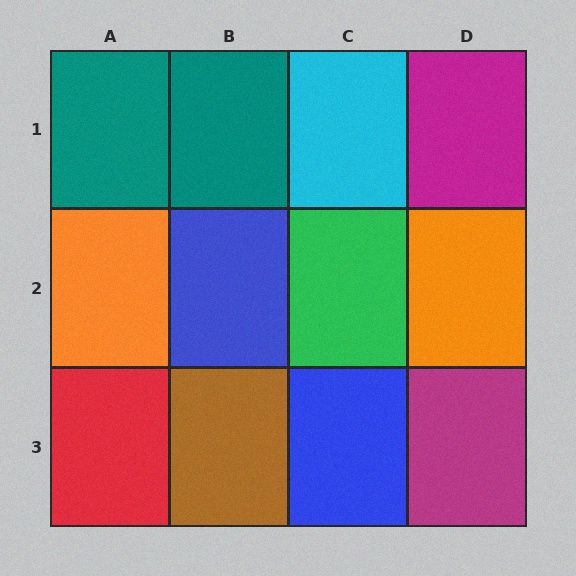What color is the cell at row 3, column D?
Magenta.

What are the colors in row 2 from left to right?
Orange, blue, green, orange.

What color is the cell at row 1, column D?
Magenta.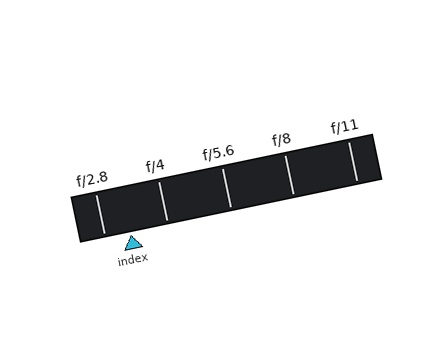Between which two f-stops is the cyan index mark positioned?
The index mark is between f/2.8 and f/4.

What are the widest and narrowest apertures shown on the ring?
The widest aperture shown is f/2.8 and the narrowest is f/11.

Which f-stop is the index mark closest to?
The index mark is closest to f/2.8.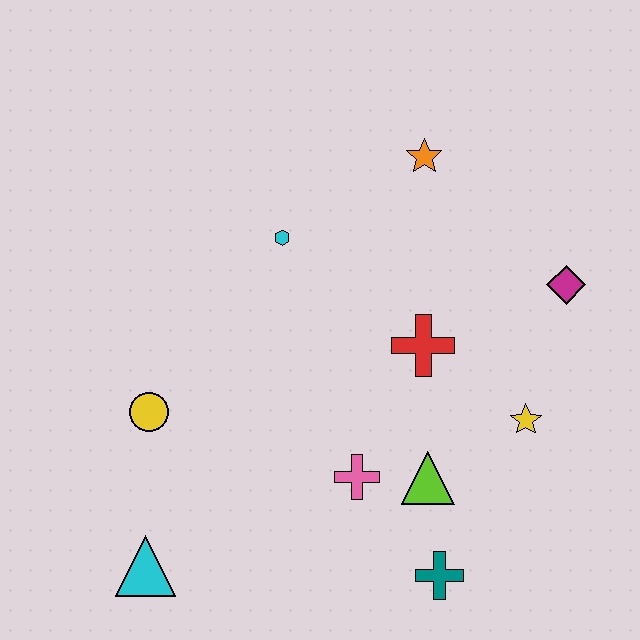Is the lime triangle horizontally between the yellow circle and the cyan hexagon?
No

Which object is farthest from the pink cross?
The orange star is farthest from the pink cross.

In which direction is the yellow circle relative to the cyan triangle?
The yellow circle is above the cyan triangle.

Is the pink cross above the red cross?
No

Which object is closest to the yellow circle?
The cyan triangle is closest to the yellow circle.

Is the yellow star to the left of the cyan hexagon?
No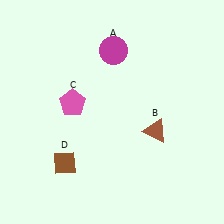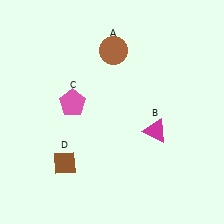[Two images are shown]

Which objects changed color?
A changed from magenta to brown. B changed from brown to magenta.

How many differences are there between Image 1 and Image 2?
There are 2 differences between the two images.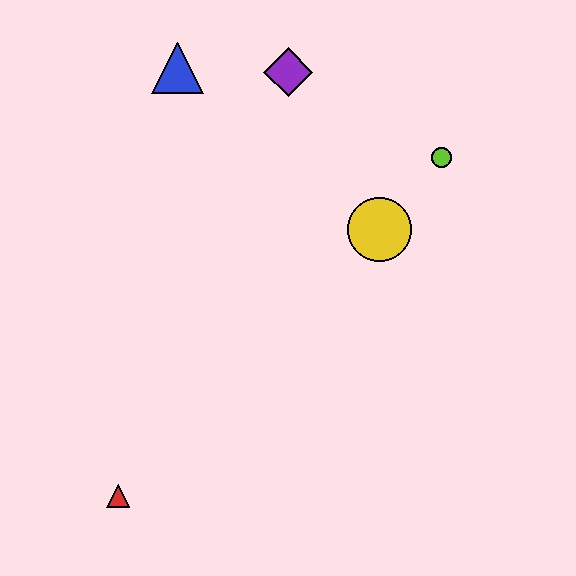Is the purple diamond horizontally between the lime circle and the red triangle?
Yes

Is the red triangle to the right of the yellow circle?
No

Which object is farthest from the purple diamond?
The red triangle is farthest from the purple diamond.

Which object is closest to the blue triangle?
The purple diamond is closest to the blue triangle.